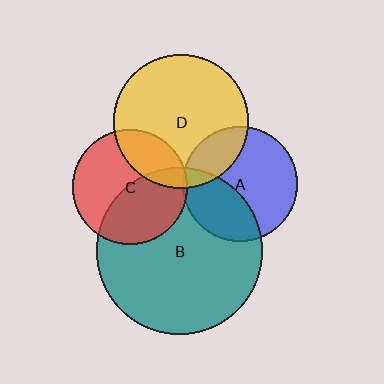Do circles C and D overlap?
Yes.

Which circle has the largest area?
Circle B (teal).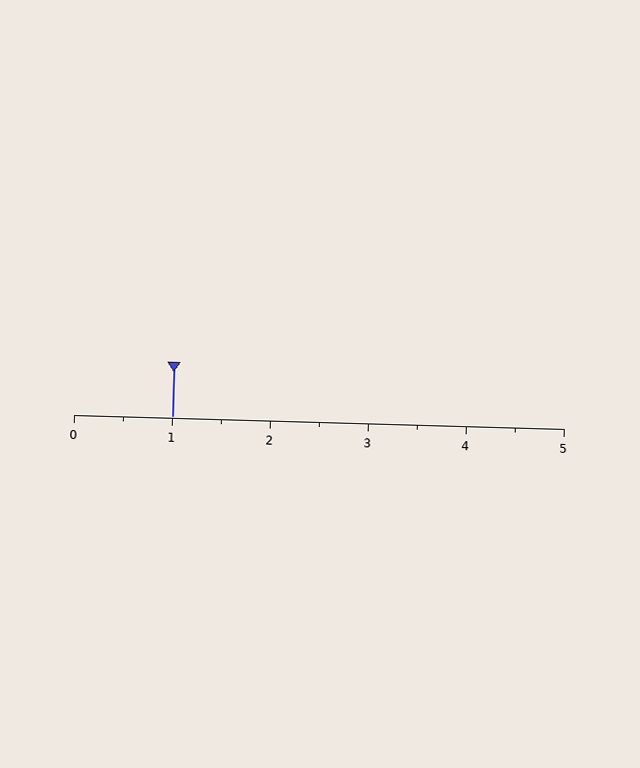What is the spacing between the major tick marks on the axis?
The major ticks are spaced 1 apart.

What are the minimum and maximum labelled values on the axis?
The axis runs from 0 to 5.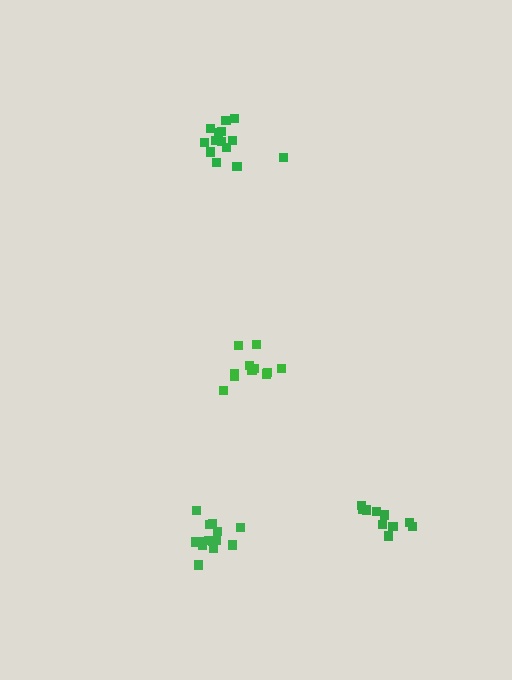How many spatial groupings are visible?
There are 4 spatial groupings.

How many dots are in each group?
Group 1: 11 dots, Group 2: 10 dots, Group 3: 14 dots, Group 4: 14 dots (49 total).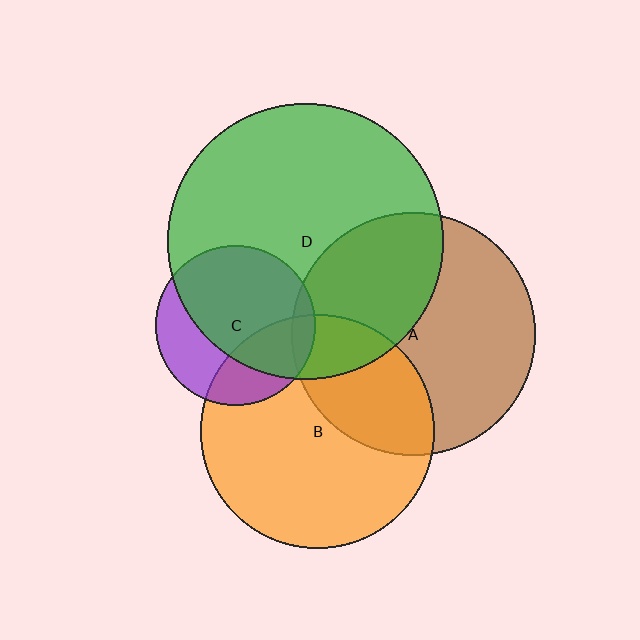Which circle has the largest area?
Circle D (green).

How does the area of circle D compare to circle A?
Approximately 1.3 times.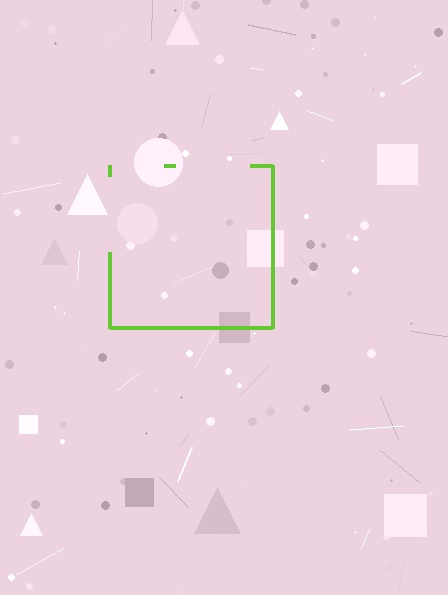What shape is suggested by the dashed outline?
The dashed outline suggests a square.